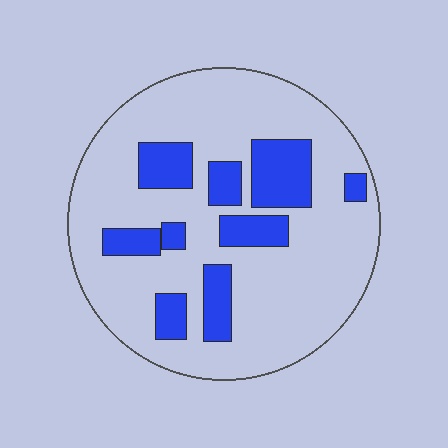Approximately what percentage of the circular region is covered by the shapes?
Approximately 20%.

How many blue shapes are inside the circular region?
9.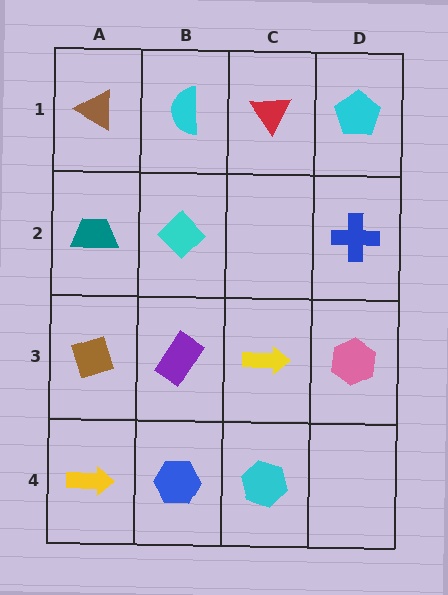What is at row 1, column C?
A red triangle.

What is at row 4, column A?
A yellow arrow.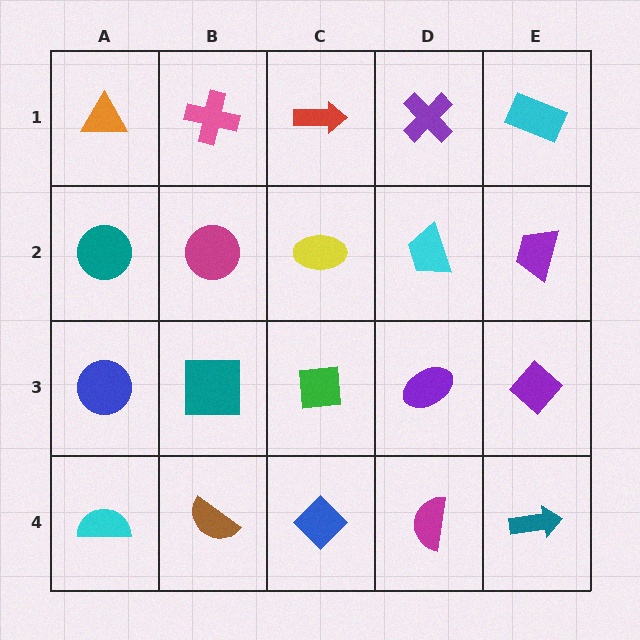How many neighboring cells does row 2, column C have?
4.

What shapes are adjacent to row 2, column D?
A purple cross (row 1, column D), a purple ellipse (row 3, column D), a yellow ellipse (row 2, column C), a purple trapezoid (row 2, column E).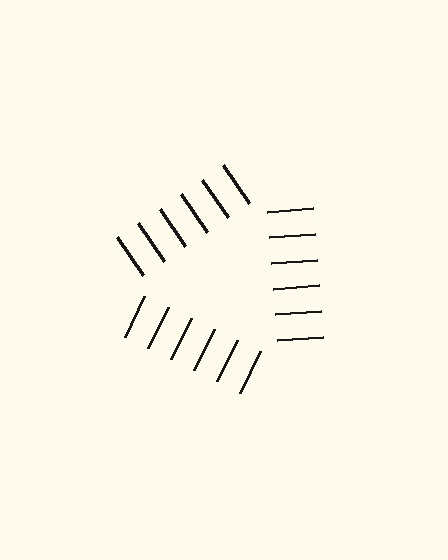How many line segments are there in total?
18 — 6 along each of the 3 edges.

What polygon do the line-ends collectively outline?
An illusory triangle — the line segments terminate on its edges but no continuous stroke is drawn.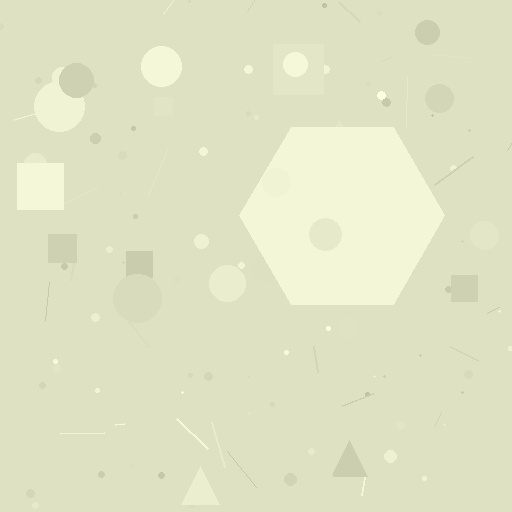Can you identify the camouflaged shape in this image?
The camouflaged shape is a hexagon.